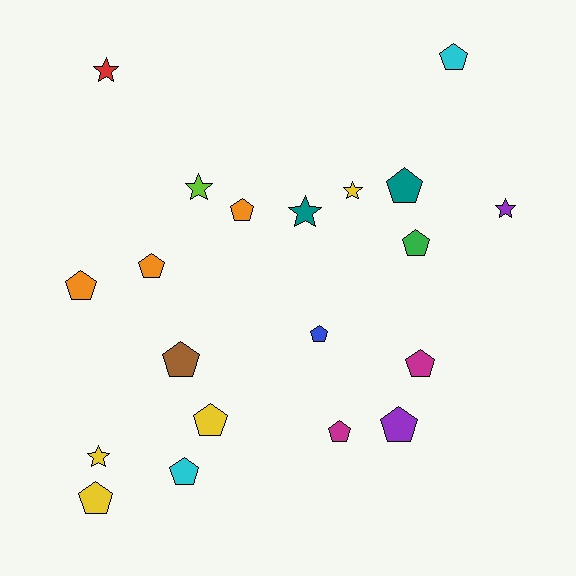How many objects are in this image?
There are 20 objects.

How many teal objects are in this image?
There are 2 teal objects.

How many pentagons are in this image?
There are 14 pentagons.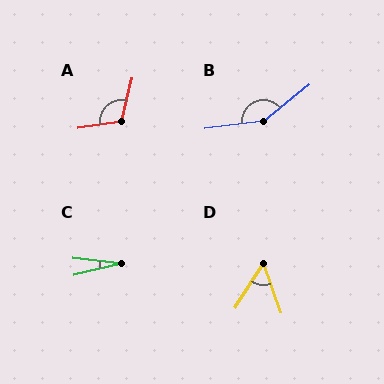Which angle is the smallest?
C, at approximately 20 degrees.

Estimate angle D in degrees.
Approximately 52 degrees.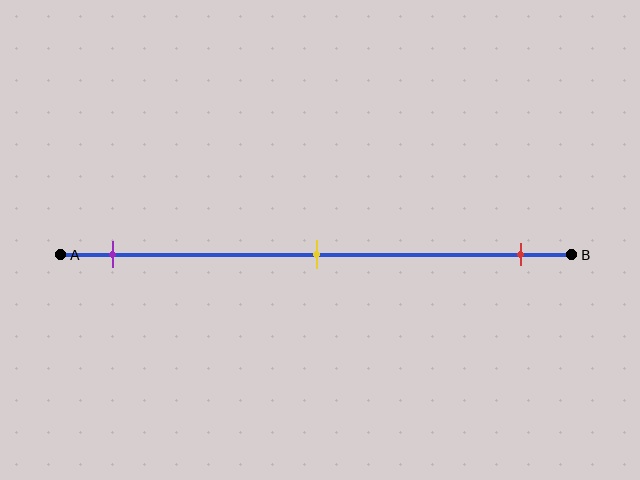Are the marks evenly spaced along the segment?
Yes, the marks are approximately evenly spaced.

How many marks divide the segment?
There are 3 marks dividing the segment.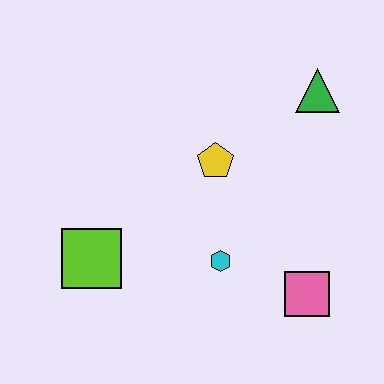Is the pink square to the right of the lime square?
Yes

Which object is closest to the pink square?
The cyan hexagon is closest to the pink square.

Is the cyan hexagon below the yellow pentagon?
Yes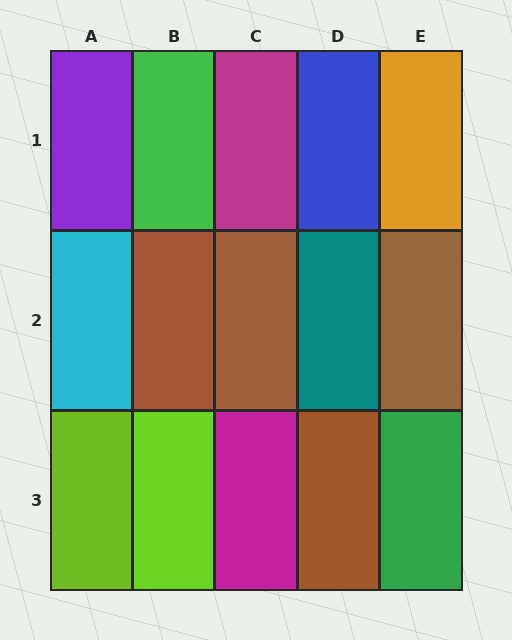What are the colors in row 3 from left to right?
Lime, lime, magenta, brown, green.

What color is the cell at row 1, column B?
Green.